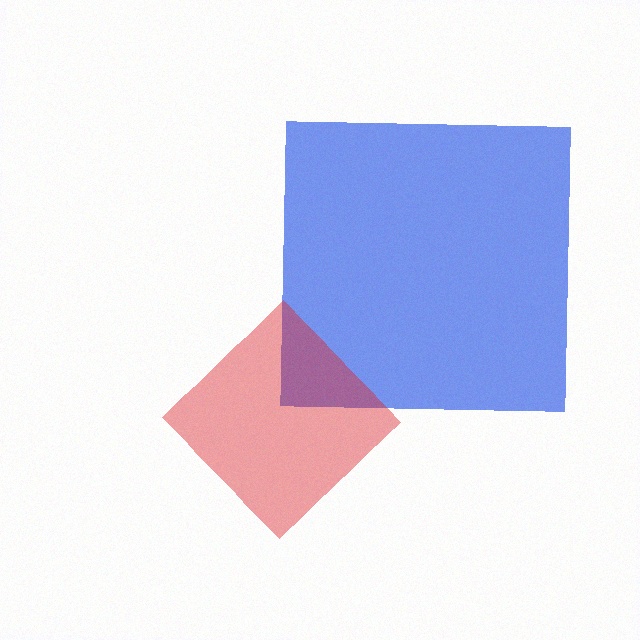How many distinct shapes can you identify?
There are 2 distinct shapes: a blue square, a red diamond.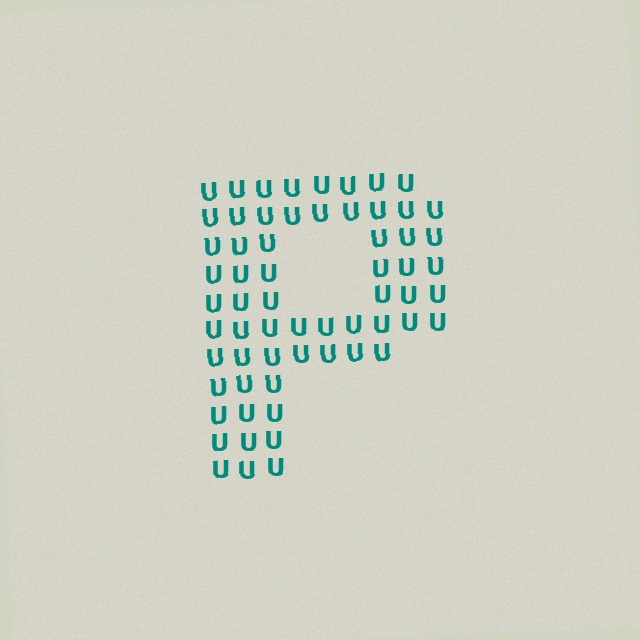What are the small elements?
The small elements are letter U's.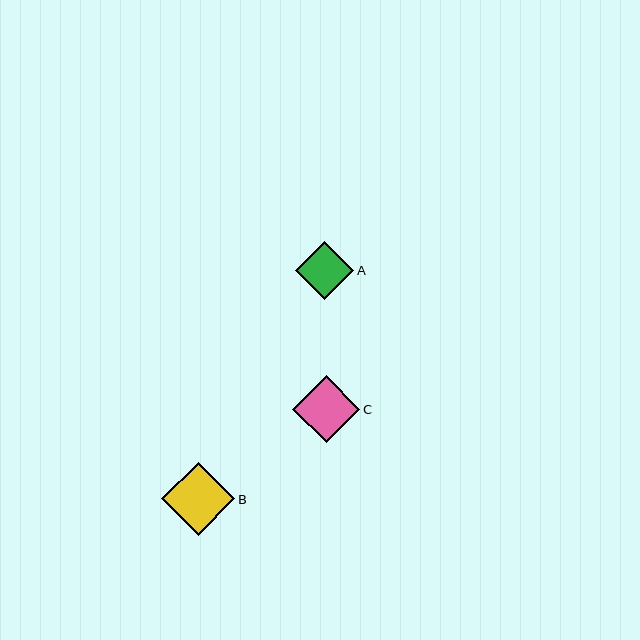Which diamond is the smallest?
Diamond A is the smallest with a size of approximately 58 pixels.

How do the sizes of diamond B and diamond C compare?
Diamond B and diamond C are approximately the same size.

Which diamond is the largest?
Diamond B is the largest with a size of approximately 73 pixels.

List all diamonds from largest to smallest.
From largest to smallest: B, C, A.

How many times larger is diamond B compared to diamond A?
Diamond B is approximately 1.2 times the size of diamond A.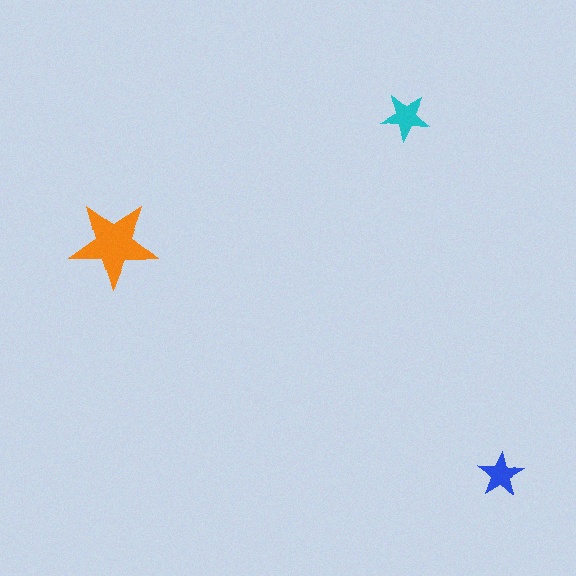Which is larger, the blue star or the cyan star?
The cyan one.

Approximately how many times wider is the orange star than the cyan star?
About 2 times wider.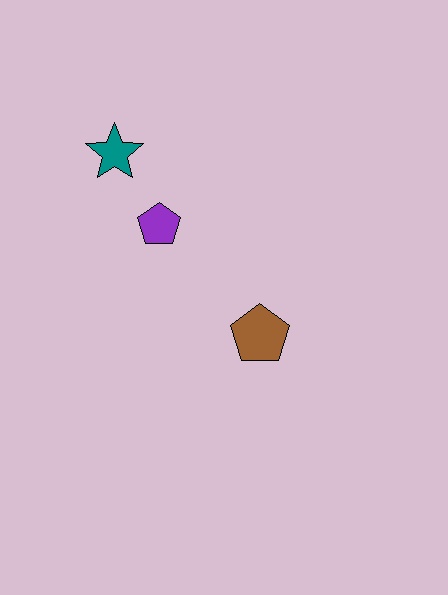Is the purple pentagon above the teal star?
No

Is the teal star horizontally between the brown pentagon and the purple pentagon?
No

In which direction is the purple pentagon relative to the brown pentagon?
The purple pentagon is above the brown pentagon.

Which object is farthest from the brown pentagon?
The teal star is farthest from the brown pentagon.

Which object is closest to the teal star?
The purple pentagon is closest to the teal star.